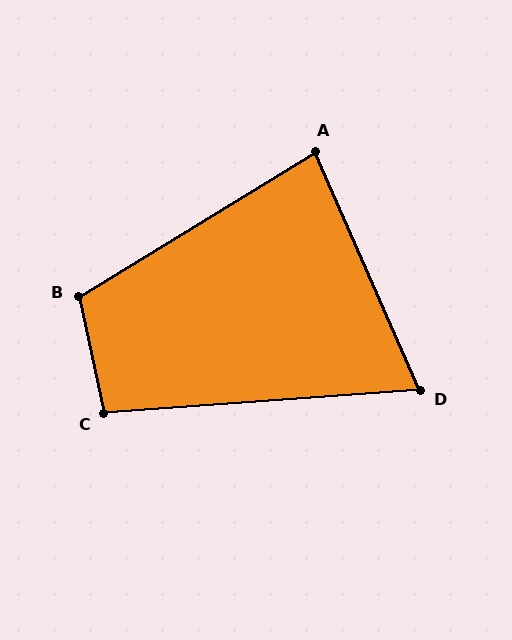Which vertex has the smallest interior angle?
D, at approximately 70 degrees.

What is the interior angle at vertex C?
Approximately 98 degrees (obtuse).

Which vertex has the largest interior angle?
B, at approximately 110 degrees.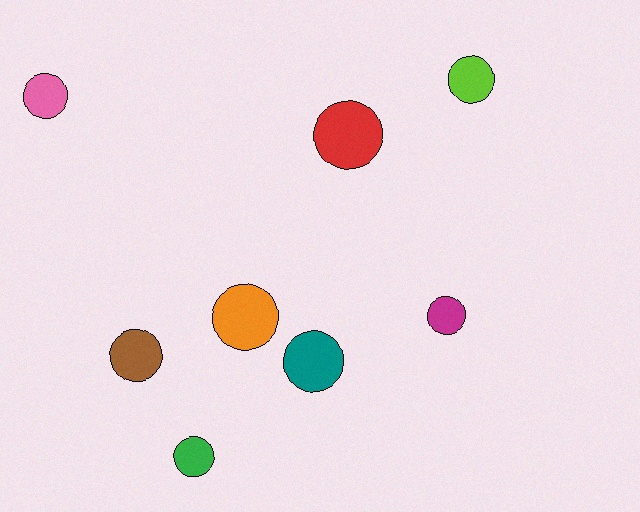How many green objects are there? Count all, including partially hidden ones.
There is 1 green object.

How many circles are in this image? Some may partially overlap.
There are 8 circles.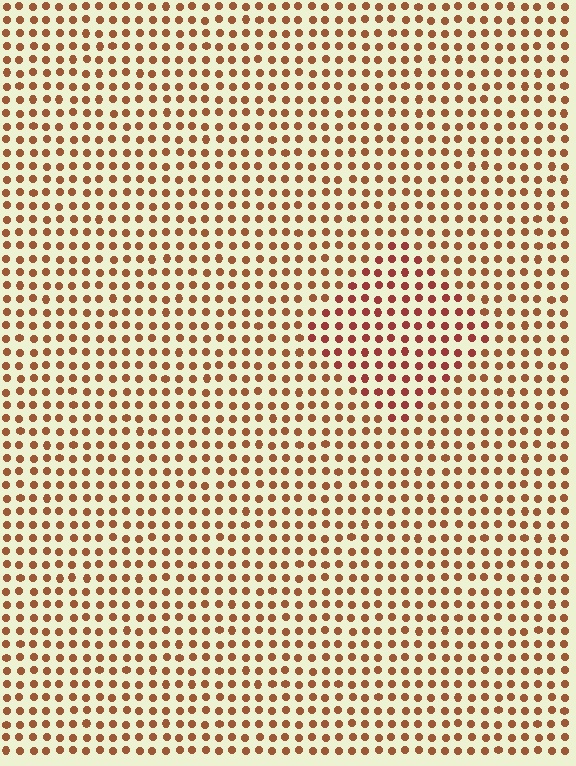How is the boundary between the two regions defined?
The boundary is defined purely by a slight shift in hue (about 21 degrees). Spacing, size, and orientation are identical on both sides.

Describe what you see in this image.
The image is filled with small brown elements in a uniform arrangement. A diamond-shaped region is visible where the elements are tinted to a slightly different hue, forming a subtle color boundary.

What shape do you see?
I see a diamond.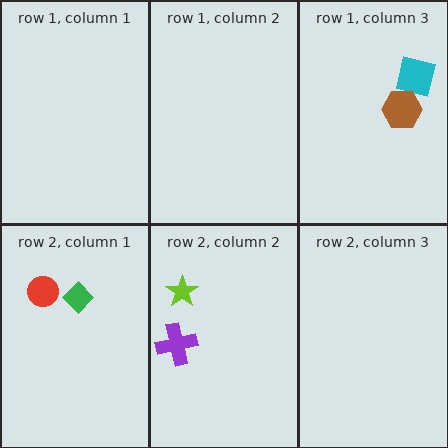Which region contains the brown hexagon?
The row 1, column 3 region.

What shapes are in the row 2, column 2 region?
The lime star, the purple cross.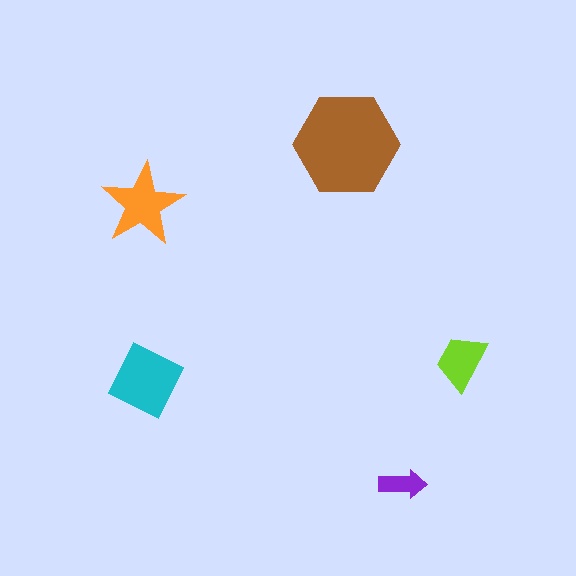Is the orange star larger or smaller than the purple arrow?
Larger.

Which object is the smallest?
The purple arrow.